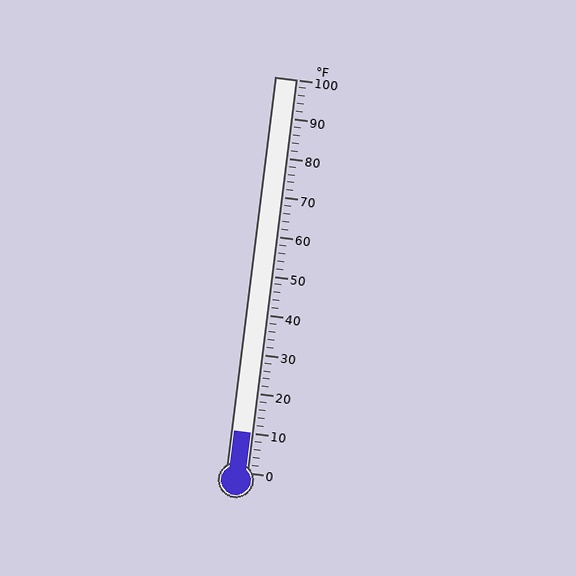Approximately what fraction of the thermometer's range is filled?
The thermometer is filled to approximately 10% of its range.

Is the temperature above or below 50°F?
The temperature is below 50°F.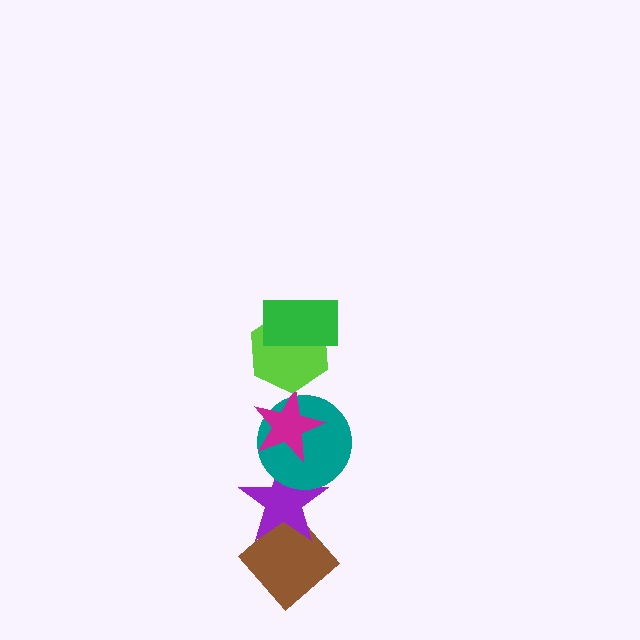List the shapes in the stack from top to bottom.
From top to bottom: the green rectangle, the lime hexagon, the magenta star, the teal circle, the purple star, the brown diamond.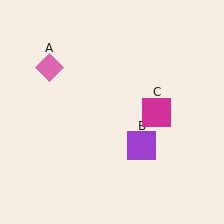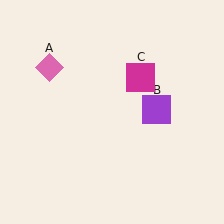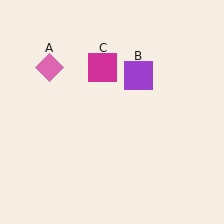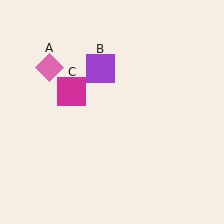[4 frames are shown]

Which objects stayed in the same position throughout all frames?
Pink diamond (object A) remained stationary.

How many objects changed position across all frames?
2 objects changed position: purple square (object B), magenta square (object C).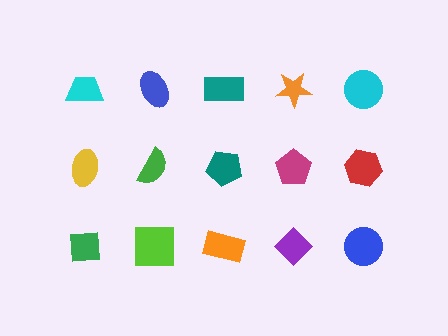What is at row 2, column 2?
A green semicircle.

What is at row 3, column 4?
A purple diamond.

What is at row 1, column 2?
A blue ellipse.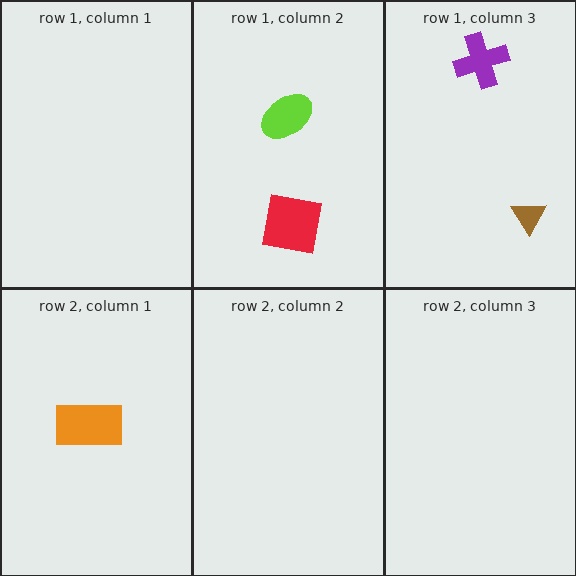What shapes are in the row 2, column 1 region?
The orange rectangle.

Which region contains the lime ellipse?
The row 1, column 2 region.